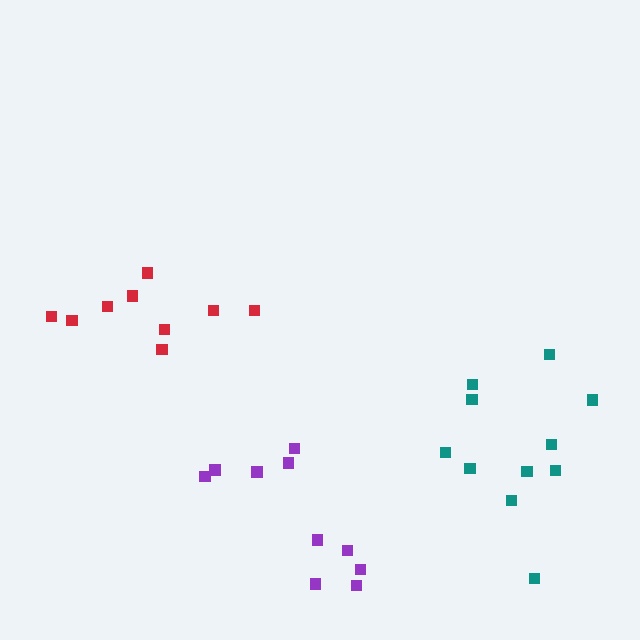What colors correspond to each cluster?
The clusters are colored: red, purple, teal.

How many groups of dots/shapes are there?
There are 3 groups.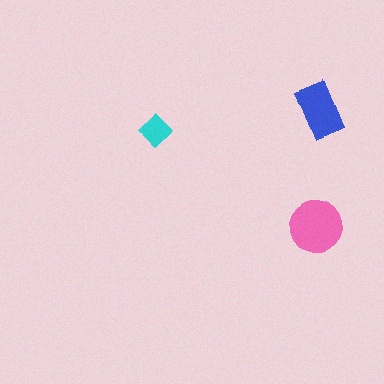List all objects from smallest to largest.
The cyan diamond, the blue rectangle, the pink circle.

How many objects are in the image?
There are 3 objects in the image.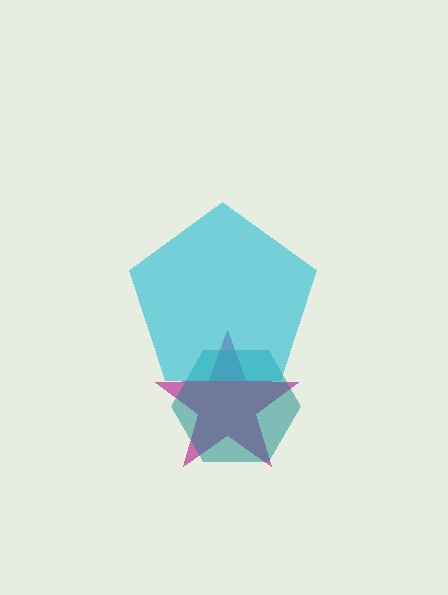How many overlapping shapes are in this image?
There are 3 overlapping shapes in the image.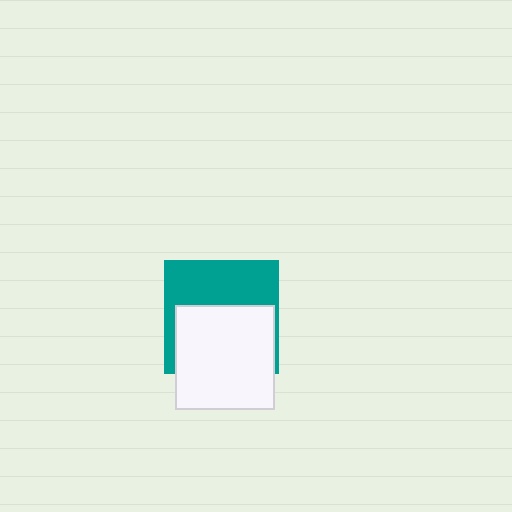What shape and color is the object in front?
The object in front is a white rectangle.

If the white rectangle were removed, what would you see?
You would see the complete teal square.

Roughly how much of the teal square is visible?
About half of it is visible (roughly 49%).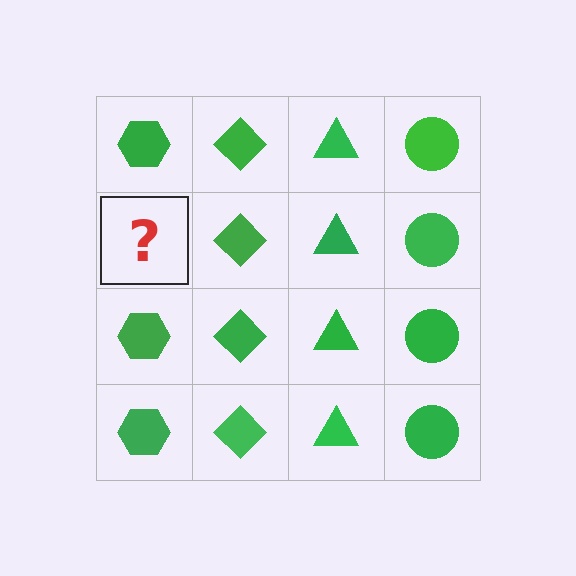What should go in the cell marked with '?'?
The missing cell should contain a green hexagon.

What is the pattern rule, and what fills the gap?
The rule is that each column has a consistent shape. The gap should be filled with a green hexagon.